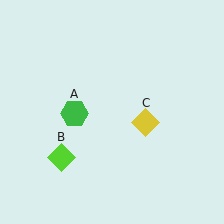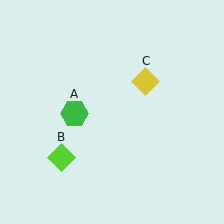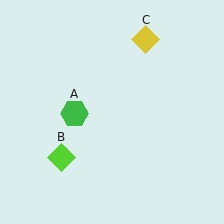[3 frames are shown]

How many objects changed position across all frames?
1 object changed position: yellow diamond (object C).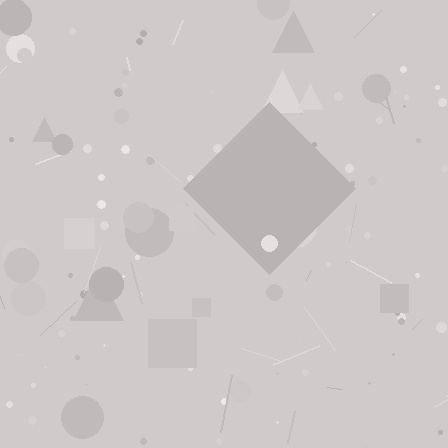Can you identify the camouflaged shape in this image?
The camouflaged shape is a diamond.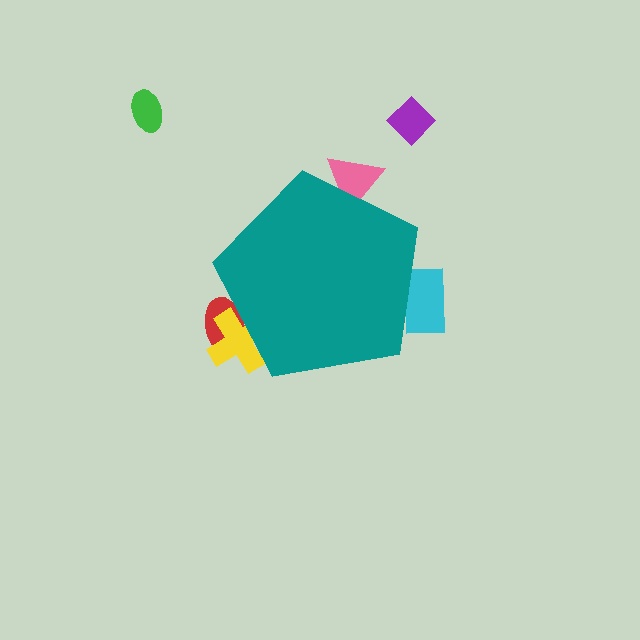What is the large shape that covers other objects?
A teal pentagon.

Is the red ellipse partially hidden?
Yes, the red ellipse is partially hidden behind the teal pentagon.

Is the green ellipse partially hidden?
No, the green ellipse is fully visible.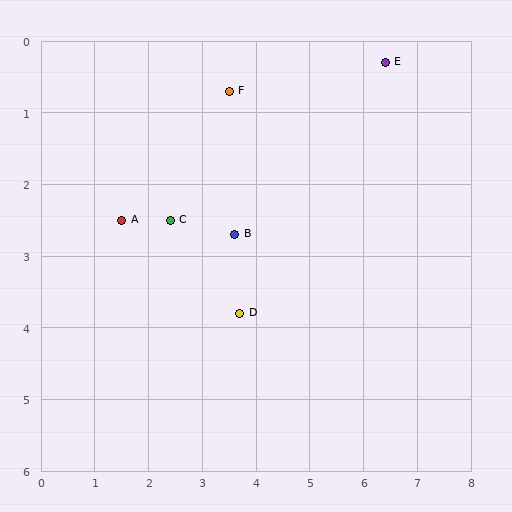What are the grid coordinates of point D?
Point D is at approximately (3.7, 3.8).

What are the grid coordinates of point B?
Point B is at approximately (3.6, 2.7).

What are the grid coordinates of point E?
Point E is at approximately (6.4, 0.3).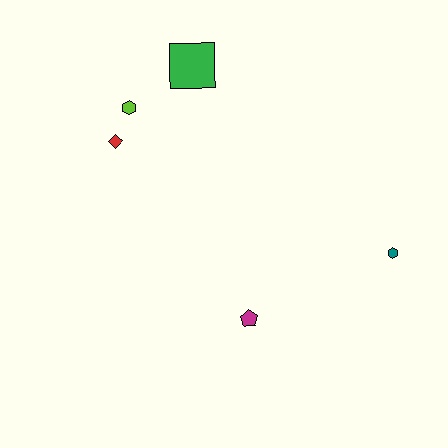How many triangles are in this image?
There are no triangles.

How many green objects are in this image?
There is 1 green object.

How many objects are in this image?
There are 5 objects.